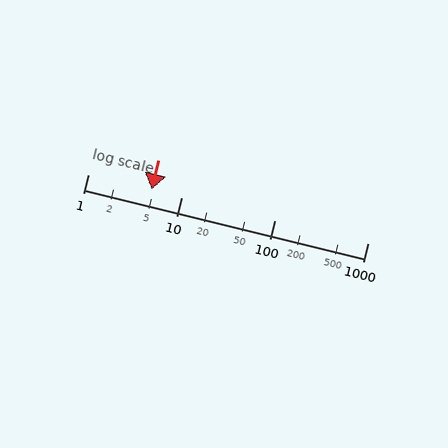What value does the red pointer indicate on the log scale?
The pointer indicates approximately 4.8.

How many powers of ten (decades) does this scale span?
The scale spans 3 decades, from 1 to 1000.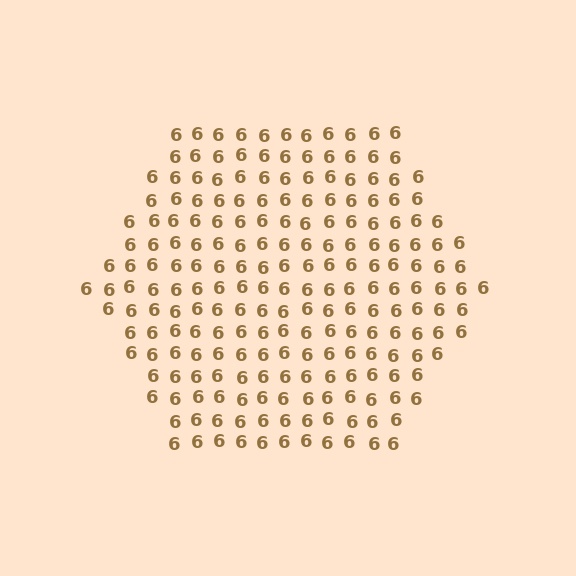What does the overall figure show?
The overall figure shows a hexagon.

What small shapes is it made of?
It is made of small digit 6's.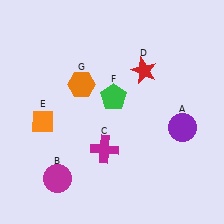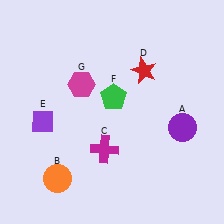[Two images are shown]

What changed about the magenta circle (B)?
In Image 1, B is magenta. In Image 2, it changed to orange.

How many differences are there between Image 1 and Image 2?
There are 3 differences between the two images.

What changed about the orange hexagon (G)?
In Image 1, G is orange. In Image 2, it changed to magenta.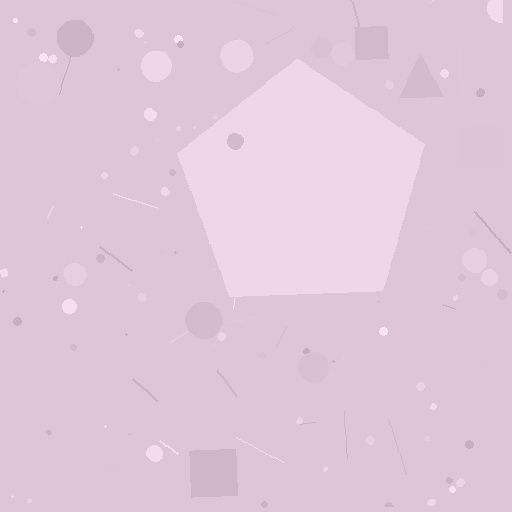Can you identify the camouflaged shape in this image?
The camouflaged shape is a pentagon.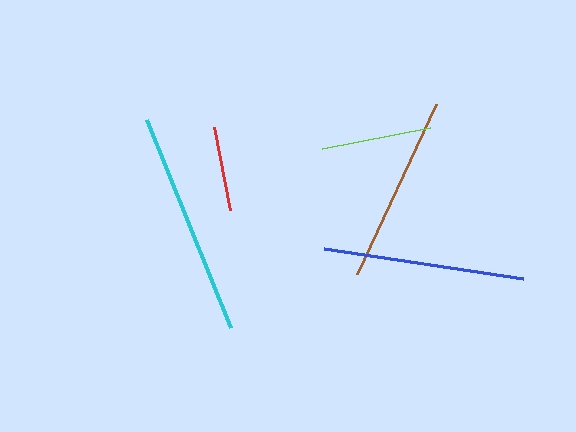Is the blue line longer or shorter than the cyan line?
The cyan line is longer than the blue line.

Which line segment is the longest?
The cyan line is the longest at approximately 225 pixels.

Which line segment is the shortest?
The red line is the shortest at approximately 84 pixels.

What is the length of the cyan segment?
The cyan segment is approximately 225 pixels long.